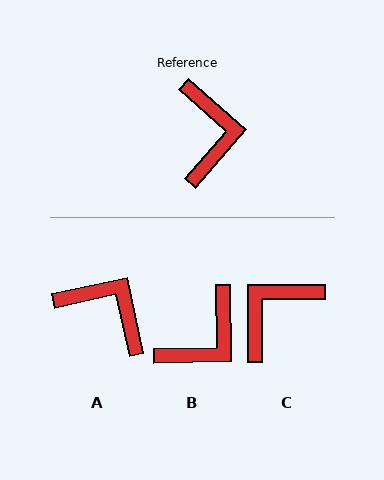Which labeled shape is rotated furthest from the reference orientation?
C, about 131 degrees away.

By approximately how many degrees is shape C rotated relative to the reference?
Approximately 131 degrees counter-clockwise.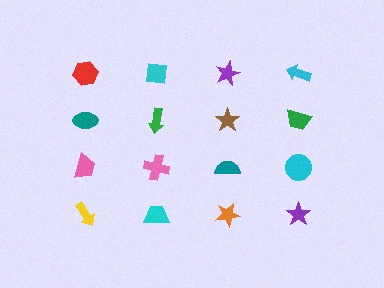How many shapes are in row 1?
4 shapes.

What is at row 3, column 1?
A pink trapezoid.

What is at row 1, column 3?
A purple star.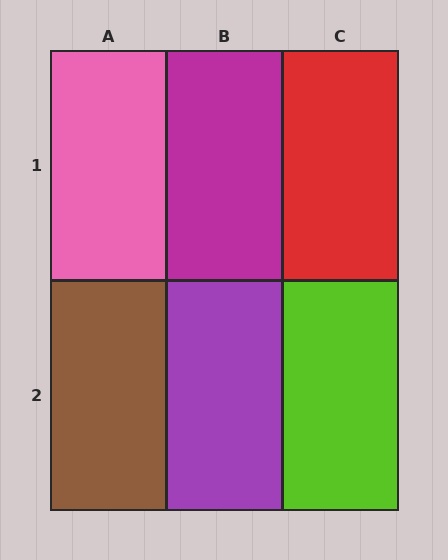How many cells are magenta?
1 cell is magenta.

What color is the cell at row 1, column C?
Red.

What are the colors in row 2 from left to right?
Brown, purple, lime.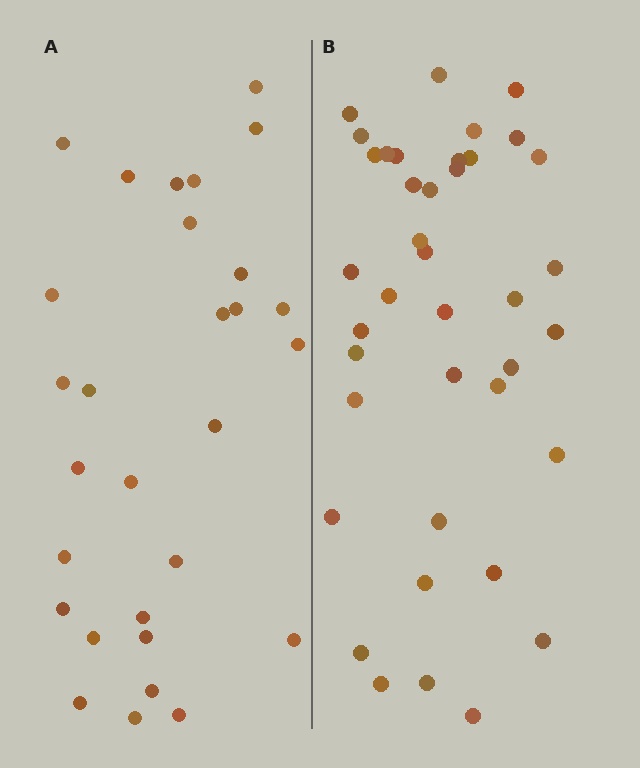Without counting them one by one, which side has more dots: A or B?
Region B (the right region) has more dots.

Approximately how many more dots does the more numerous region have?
Region B has roughly 10 or so more dots than region A.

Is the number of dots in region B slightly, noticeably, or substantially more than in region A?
Region B has noticeably more, but not dramatically so. The ratio is roughly 1.3 to 1.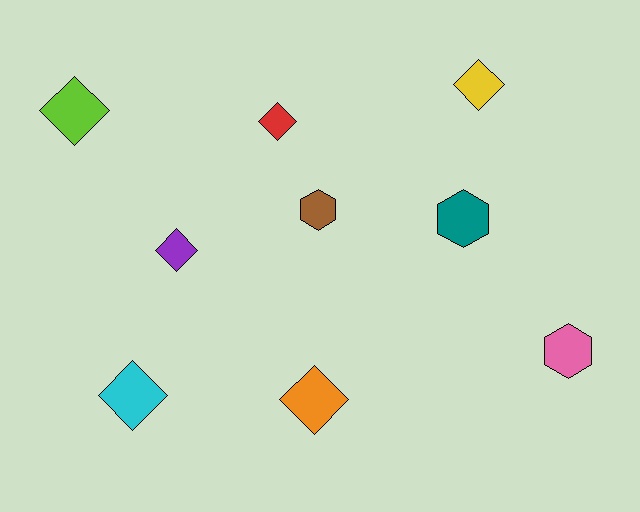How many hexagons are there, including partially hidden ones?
There are 3 hexagons.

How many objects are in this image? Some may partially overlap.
There are 9 objects.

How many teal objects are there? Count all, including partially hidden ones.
There is 1 teal object.